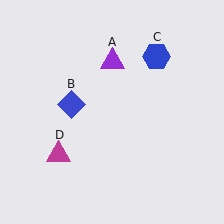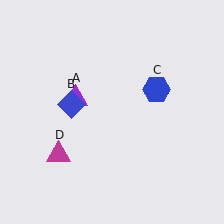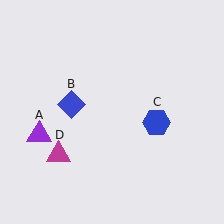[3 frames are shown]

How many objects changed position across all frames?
2 objects changed position: purple triangle (object A), blue hexagon (object C).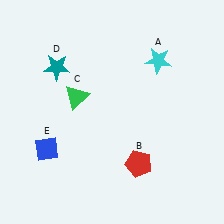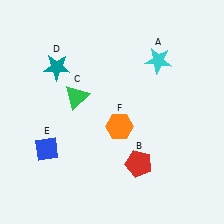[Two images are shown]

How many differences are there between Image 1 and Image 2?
There is 1 difference between the two images.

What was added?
An orange hexagon (F) was added in Image 2.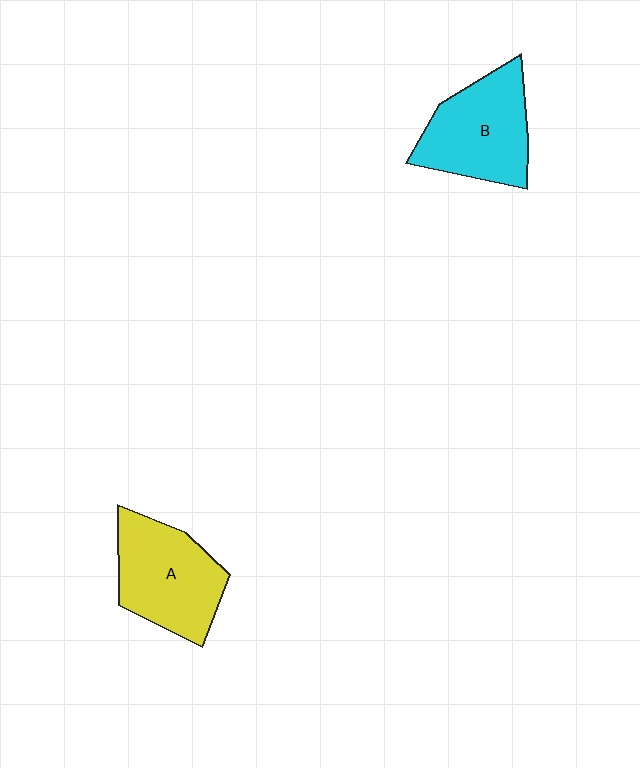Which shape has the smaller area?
Shape B (cyan).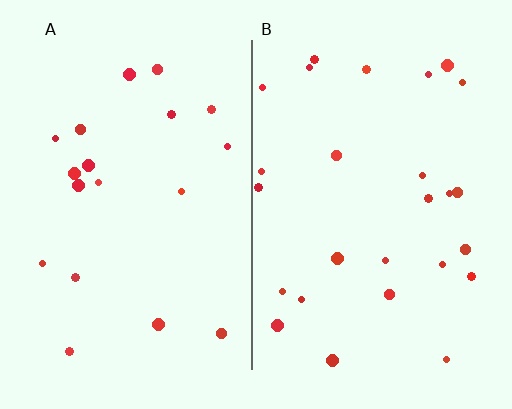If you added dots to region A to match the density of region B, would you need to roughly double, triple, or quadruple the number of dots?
Approximately double.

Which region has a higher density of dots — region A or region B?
B (the right).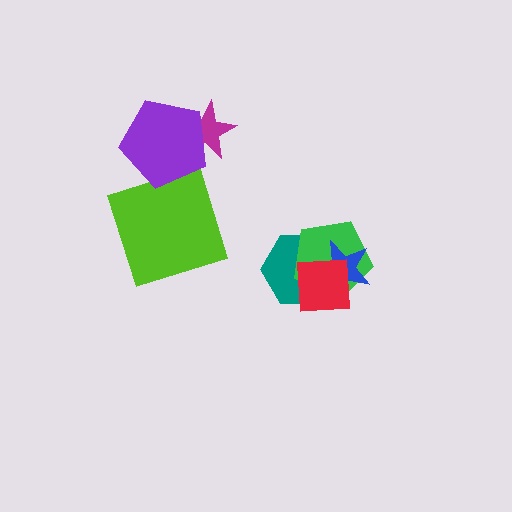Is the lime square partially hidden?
Yes, it is partially covered by another shape.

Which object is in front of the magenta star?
The purple pentagon is in front of the magenta star.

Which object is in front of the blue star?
The red square is in front of the blue star.